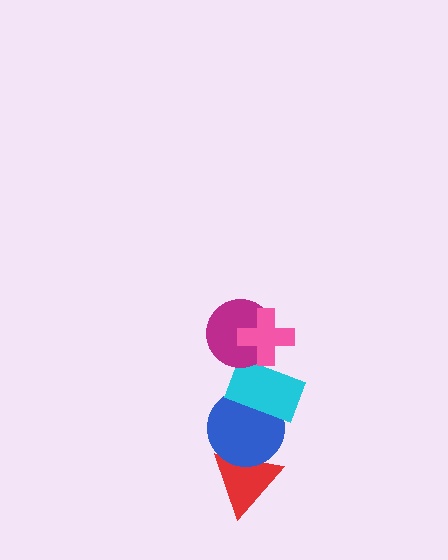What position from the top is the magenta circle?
The magenta circle is 2nd from the top.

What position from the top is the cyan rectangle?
The cyan rectangle is 3rd from the top.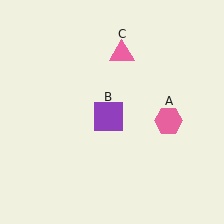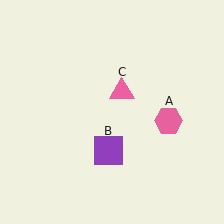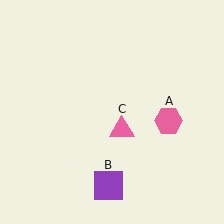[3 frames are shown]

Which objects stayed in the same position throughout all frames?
Pink hexagon (object A) remained stationary.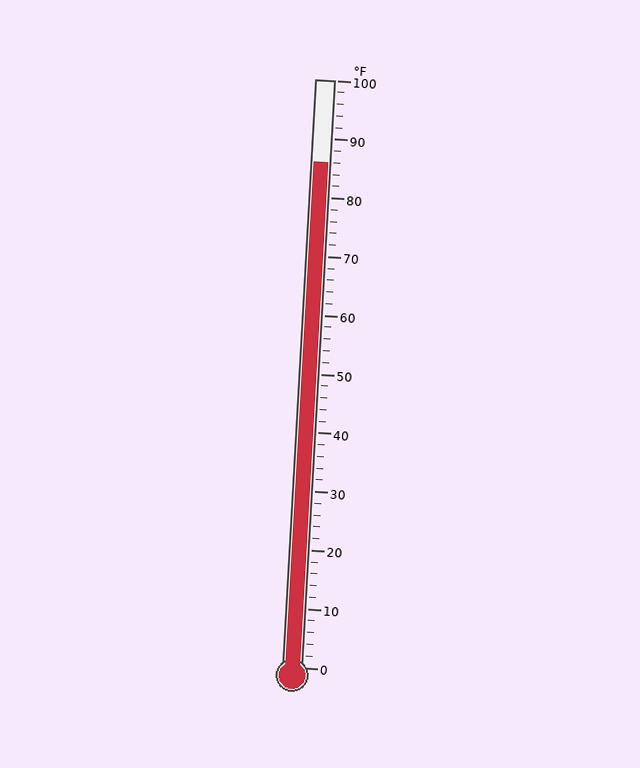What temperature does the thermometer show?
The thermometer shows approximately 86°F.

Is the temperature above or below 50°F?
The temperature is above 50°F.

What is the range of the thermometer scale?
The thermometer scale ranges from 0°F to 100°F.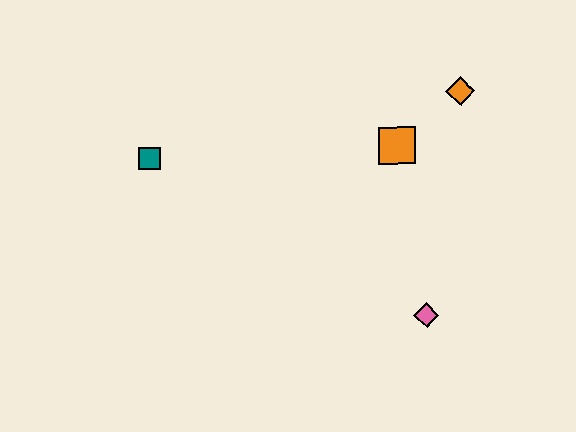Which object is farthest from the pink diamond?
The teal square is farthest from the pink diamond.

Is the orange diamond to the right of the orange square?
Yes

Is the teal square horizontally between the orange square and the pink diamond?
No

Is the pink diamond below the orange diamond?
Yes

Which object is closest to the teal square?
The orange square is closest to the teal square.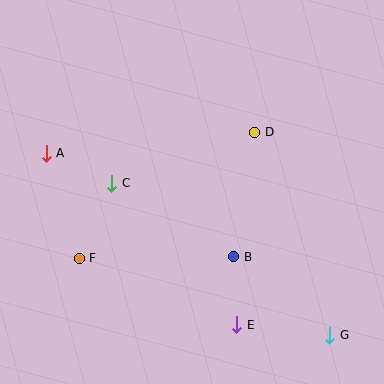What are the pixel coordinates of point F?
Point F is at (79, 258).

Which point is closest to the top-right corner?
Point D is closest to the top-right corner.